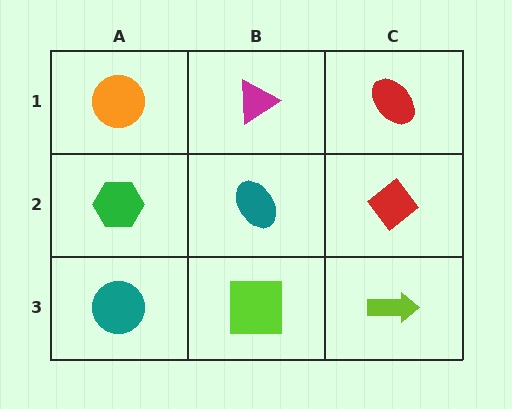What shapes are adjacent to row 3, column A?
A green hexagon (row 2, column A), a lime square (row 3, column B).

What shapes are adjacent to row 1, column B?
A teal ellipse (row 2, column B), an orange circle (row 1, column A), a red ellipse (row 1, column C).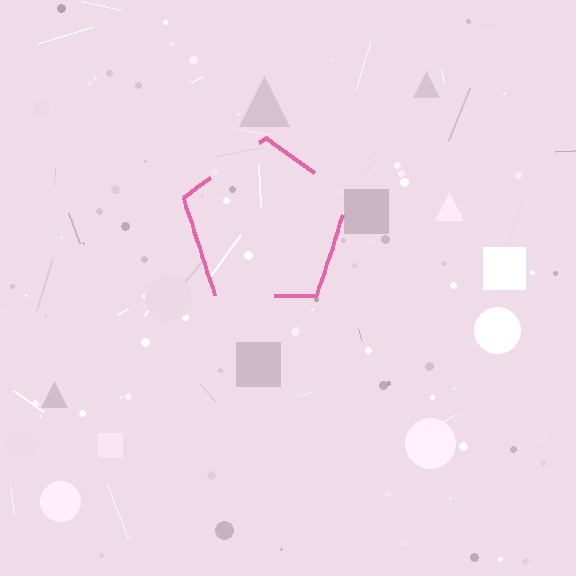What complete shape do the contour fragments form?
The contour fragments form a pentagon.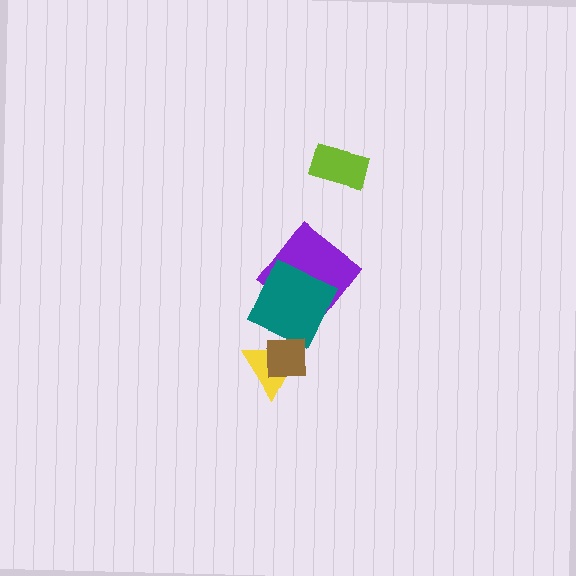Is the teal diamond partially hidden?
Yes, it is partially covered by another shape.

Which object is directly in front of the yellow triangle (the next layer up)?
The teal diamond is directly in front of the yellow triangle.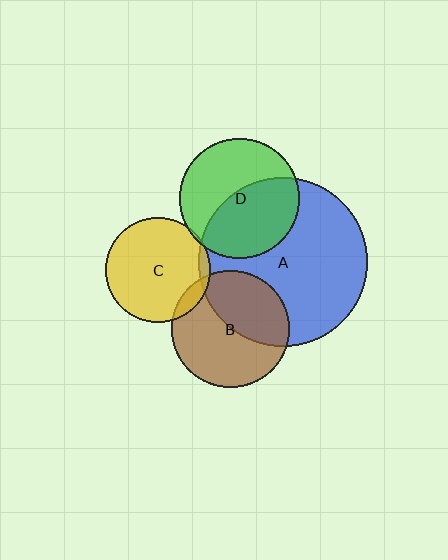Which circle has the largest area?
Circle A (blue).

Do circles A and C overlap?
Yes.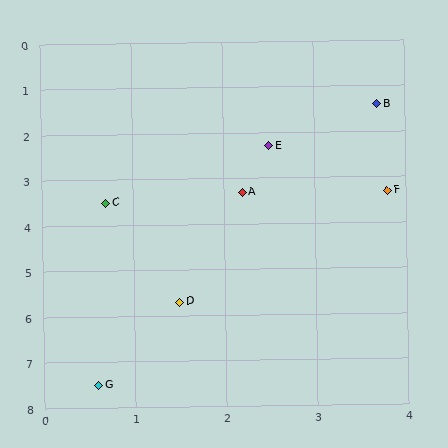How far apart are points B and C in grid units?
Points B and C are about 3.7 grid units apart.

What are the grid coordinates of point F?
Point F is at approximately (3.8, 3.3).